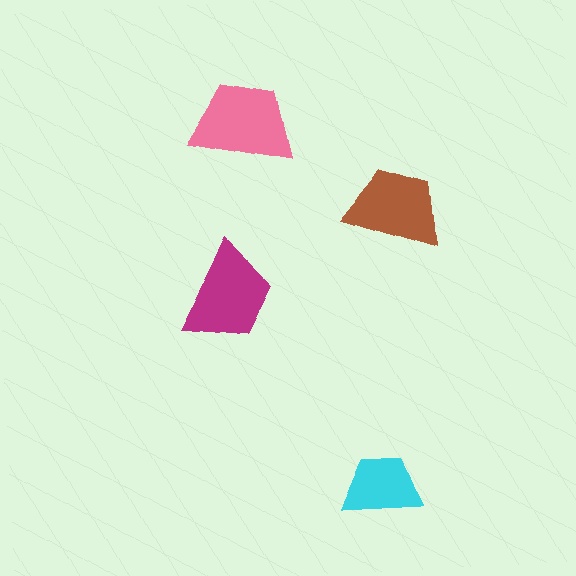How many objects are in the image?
There are 4 objects in the image.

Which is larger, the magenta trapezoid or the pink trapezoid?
The pink one.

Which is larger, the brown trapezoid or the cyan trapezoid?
The brown one.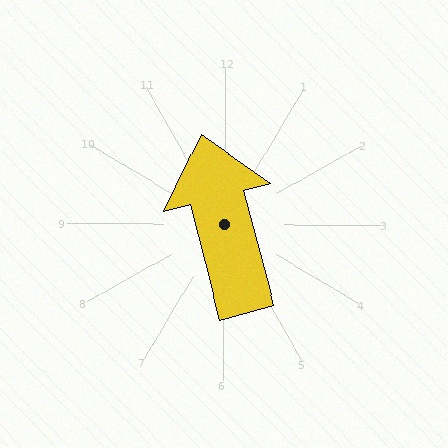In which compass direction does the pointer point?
North.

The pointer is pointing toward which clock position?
Roughly 12 o'clock.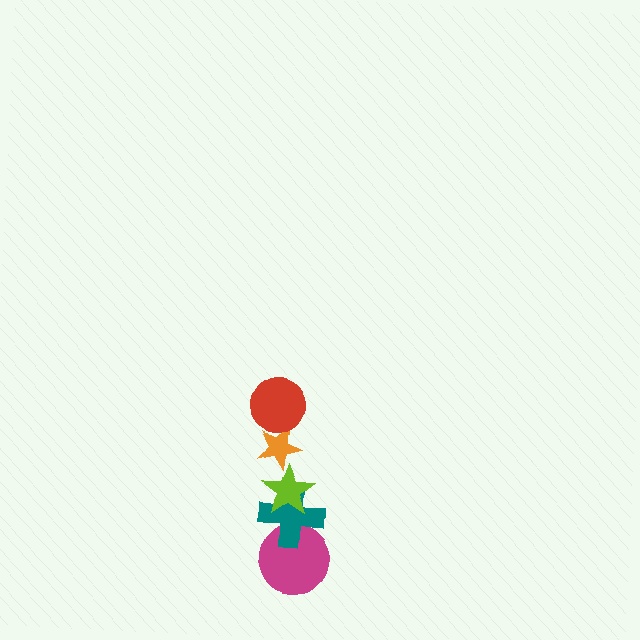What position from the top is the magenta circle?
The magenta circle is 5th from the top.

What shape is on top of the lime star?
The orange star is on top of the lime star.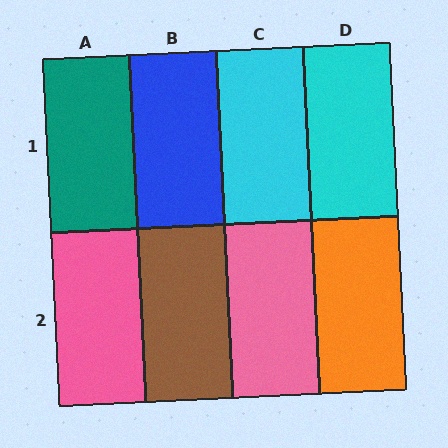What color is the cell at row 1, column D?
Cyan.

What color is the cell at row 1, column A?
Teal.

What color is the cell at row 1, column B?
Blue.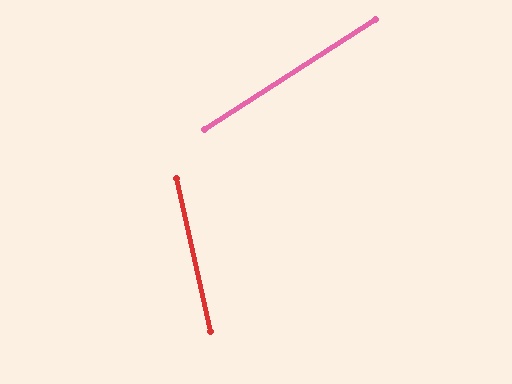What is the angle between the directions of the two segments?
Approximately 70 degrees.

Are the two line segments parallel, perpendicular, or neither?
Neither parallel nor perpendicular — they differ by about 70°.